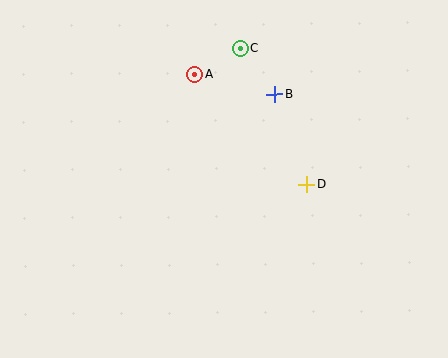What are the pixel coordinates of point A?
Point A is at (195, 74).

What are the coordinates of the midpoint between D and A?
The midpoint between D and A is at (251, 129).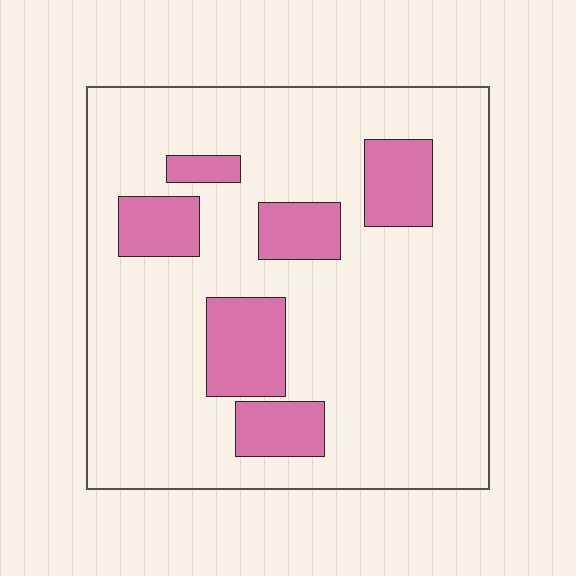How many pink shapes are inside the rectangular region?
6.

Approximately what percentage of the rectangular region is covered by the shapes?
Approximately 20%.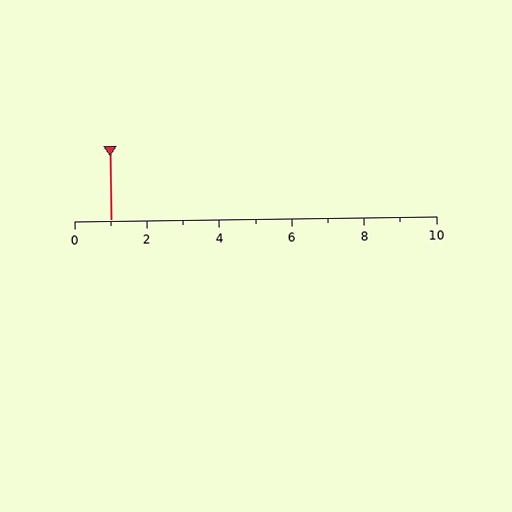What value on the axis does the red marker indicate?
The marker indicates approximately 1.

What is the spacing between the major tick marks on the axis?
The major ticks are spaced 2 apart.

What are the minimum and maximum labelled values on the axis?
The axis runs from 0 to 10.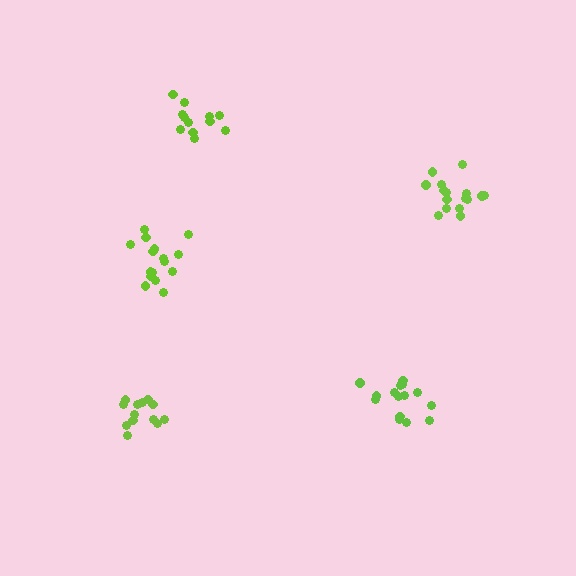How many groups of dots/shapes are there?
There are 5 groups.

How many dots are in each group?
Group 1: 12 dots, Group 2: 16 dots, Group 3: 15 dots, Group 4: 13 dots, Group 5: 16 dots (72 total).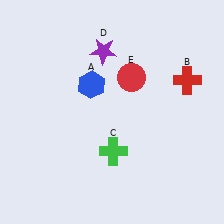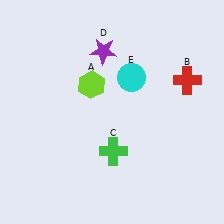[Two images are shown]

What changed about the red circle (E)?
In Image 1, E is red. In Image 2, it changed to cyan.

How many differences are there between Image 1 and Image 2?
There are 2 differences between the two images.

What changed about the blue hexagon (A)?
In Image 1, A is blue. In Image 2, it changed to lime.